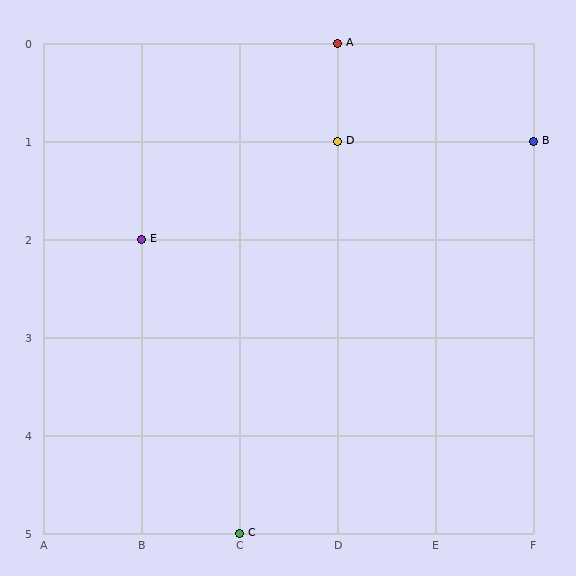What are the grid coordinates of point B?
Point B is at grid coordinates (F, 1).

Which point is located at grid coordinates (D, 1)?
Point D is at (D, 1).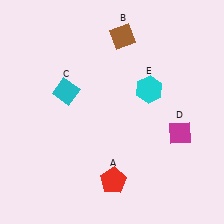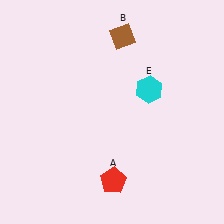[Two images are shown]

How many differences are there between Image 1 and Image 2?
There are 2 differences between the two images.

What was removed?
The magenta diamond (D), the cyan diamond (C) were removed in Image 2.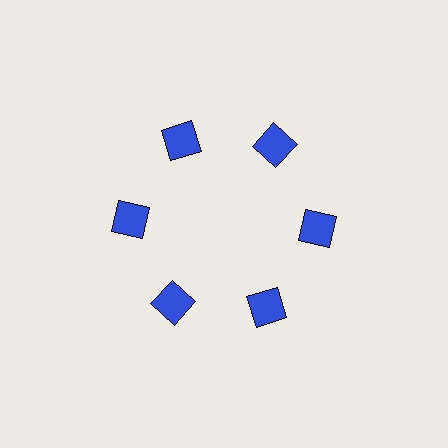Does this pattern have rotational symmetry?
Yes, this pattern has 6-fold rotational symmetry. It looks the same after rotating 60 degrees around the center.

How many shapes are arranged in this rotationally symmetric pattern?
There are 6 shapes, arranged in 6 groups of 1.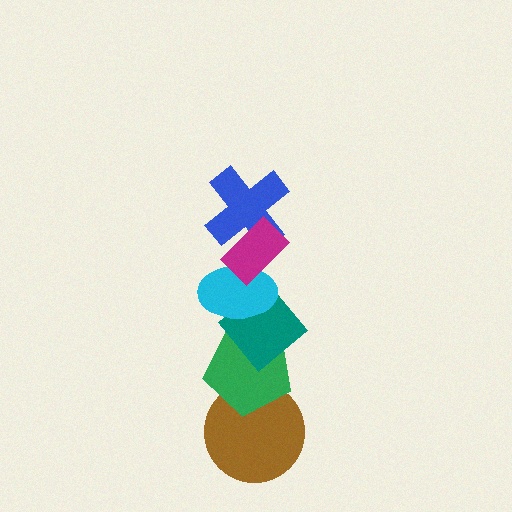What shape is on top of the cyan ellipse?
The blue cross is on top of the cyan ellipse.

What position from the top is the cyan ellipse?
The cyan ellipse is 3rd from the top.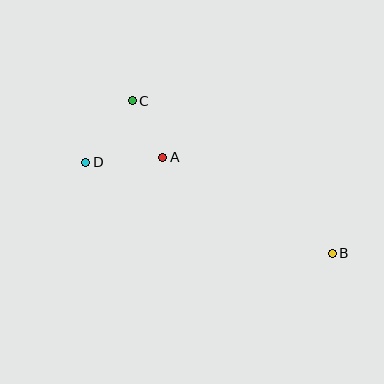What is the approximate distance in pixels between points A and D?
The distance between A and D is approximately 77 pixels.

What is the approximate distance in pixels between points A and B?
The distance between A and B is approximately 195 pixels.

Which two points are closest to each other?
Points A and C are closest to each other.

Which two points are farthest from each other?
Points B and D are farthest from each other.